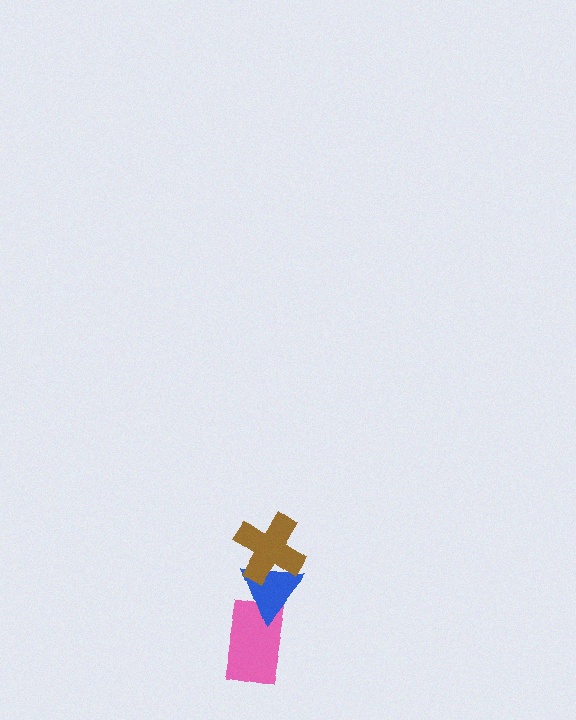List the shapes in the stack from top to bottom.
From top to bottom: the brown cross, the blue triangle, the pink rectangle.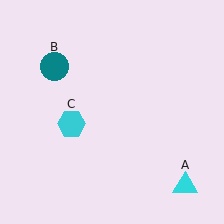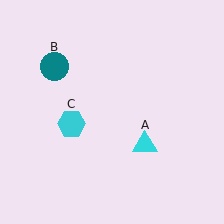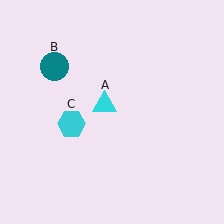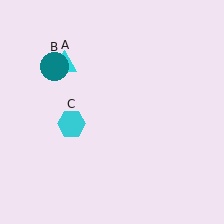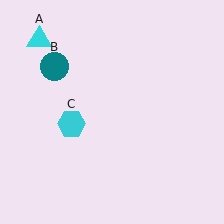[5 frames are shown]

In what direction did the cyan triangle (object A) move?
The cyan triangle (object A) moved up and to the left.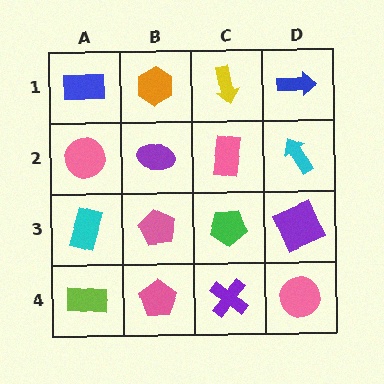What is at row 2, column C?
A pink rectangle.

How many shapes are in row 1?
4 shapes.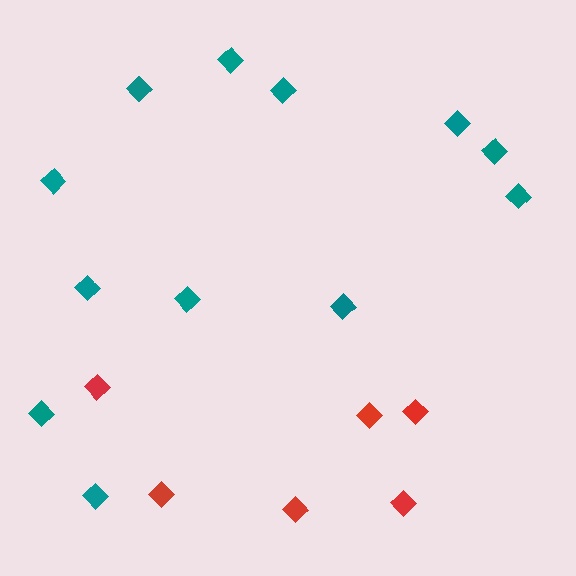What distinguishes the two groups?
There are 2 groups: one group of red diamonds (6) and one group of teal diamonds (12).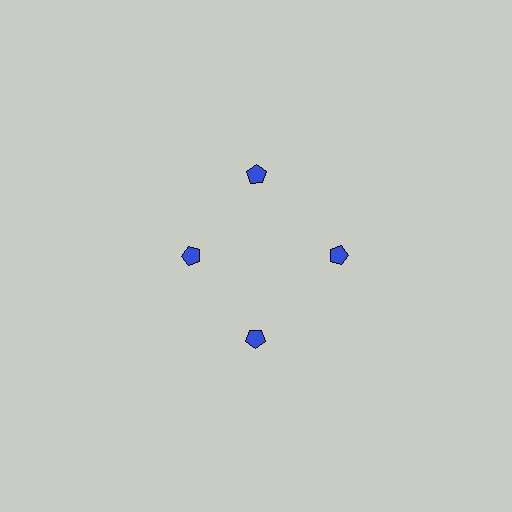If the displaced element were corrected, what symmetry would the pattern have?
It would have 4-fold rotational symmetry — the pattern would map onto itself every 90 degrees.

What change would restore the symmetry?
The symmetry would be restored by moving it outward, back onto the ring so that all 4 pentagons sit at equal angles and equal distance from the center.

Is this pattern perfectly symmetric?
No. The 4 blue pentagons are arranged in a ring, but one element near the 9 o'clock position is pulled inward toward the center, breaking the 4-fold rotational symmetry.